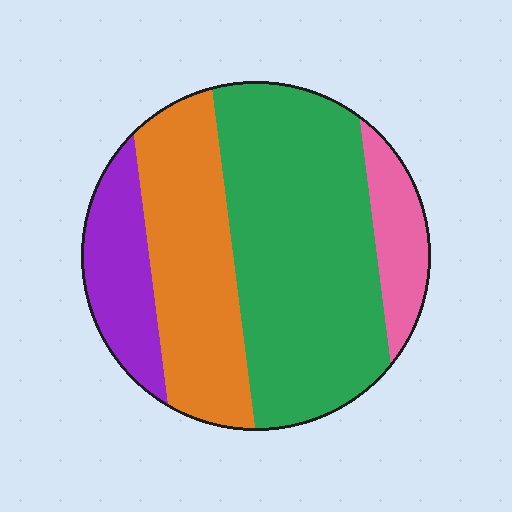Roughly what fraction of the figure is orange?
Orange takes up about one quarter (1/4) of the figure.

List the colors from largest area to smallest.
From largest to smallest: green, orange, purple, pink.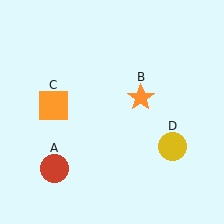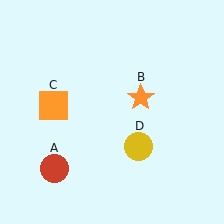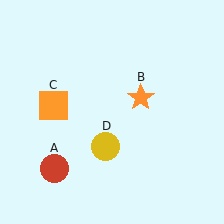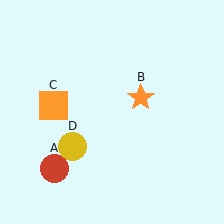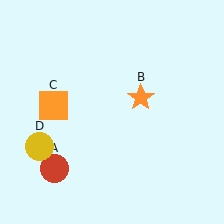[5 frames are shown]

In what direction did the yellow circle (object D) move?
The yellow circle (object D) moved left.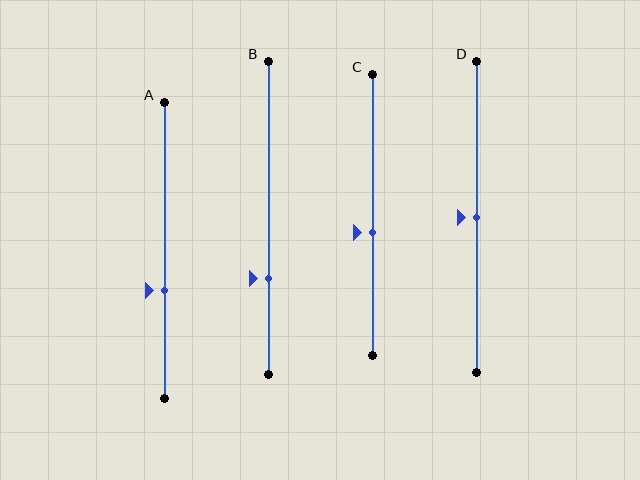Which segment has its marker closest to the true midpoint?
Segment D has its marker closest to the true midpoint.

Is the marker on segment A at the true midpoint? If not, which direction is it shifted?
No, the marker on segment A is shifted downward by about 14% of the segment length.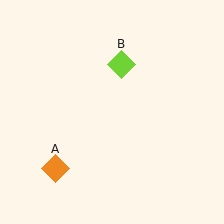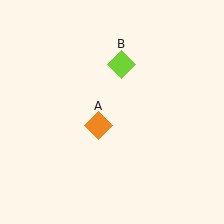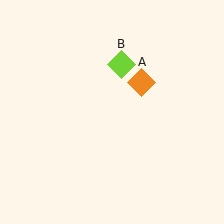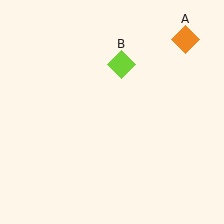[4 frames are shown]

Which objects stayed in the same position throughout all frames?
Lime diamond (object B) remained stationary.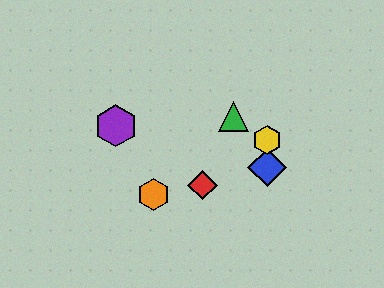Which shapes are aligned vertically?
The blue diamond, the yellow hexagon are aligned vertically.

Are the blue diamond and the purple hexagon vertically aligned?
No, the blue diamond is at x≈267 and the purple hexagon is at x≈116.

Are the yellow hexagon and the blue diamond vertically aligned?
Yes, both are at x≈267.